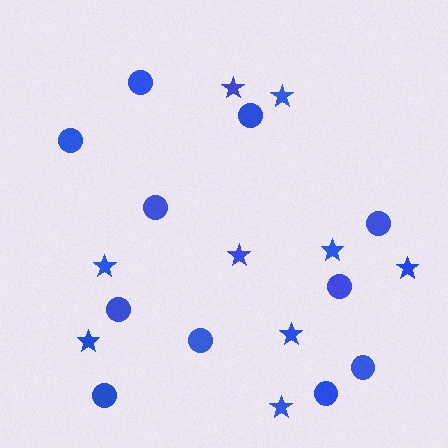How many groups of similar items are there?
There are 2 groups: one group of stars (9) and one group of circles (11).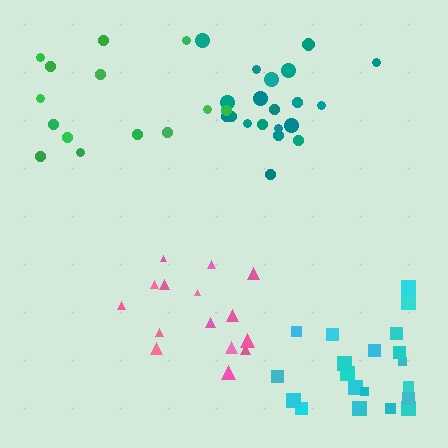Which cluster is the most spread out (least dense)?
Green.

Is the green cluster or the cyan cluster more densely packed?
Cyan.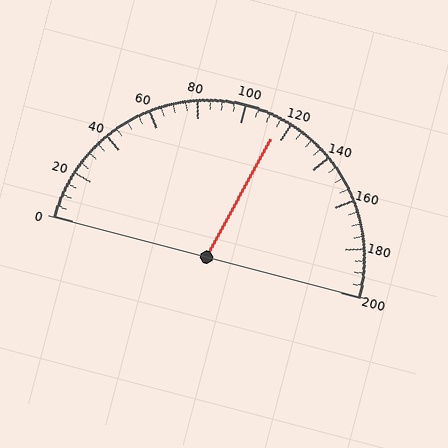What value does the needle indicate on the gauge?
The needle indicates approximately 115.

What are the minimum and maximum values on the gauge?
The gauge ranges from 0 to 200.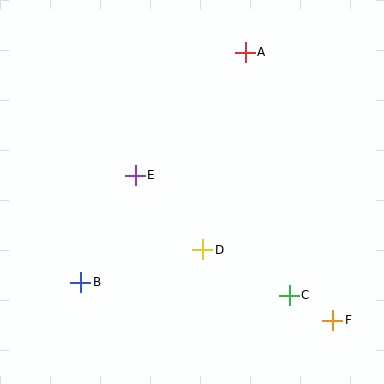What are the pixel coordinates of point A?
Point A is at (245, 52).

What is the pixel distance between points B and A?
The distance between B and A is 283 pixels.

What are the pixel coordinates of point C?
Point C is at (289, 295).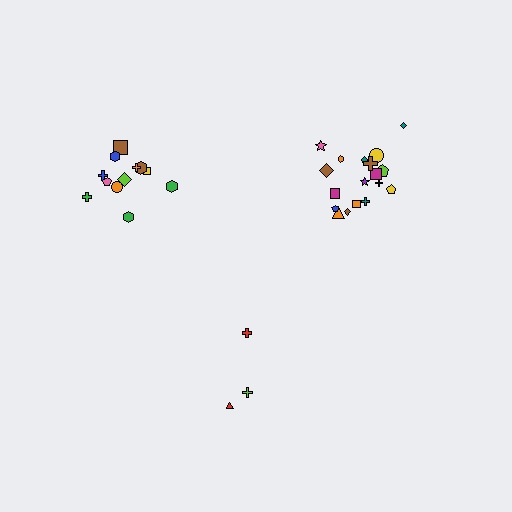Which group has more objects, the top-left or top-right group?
The top-right group.